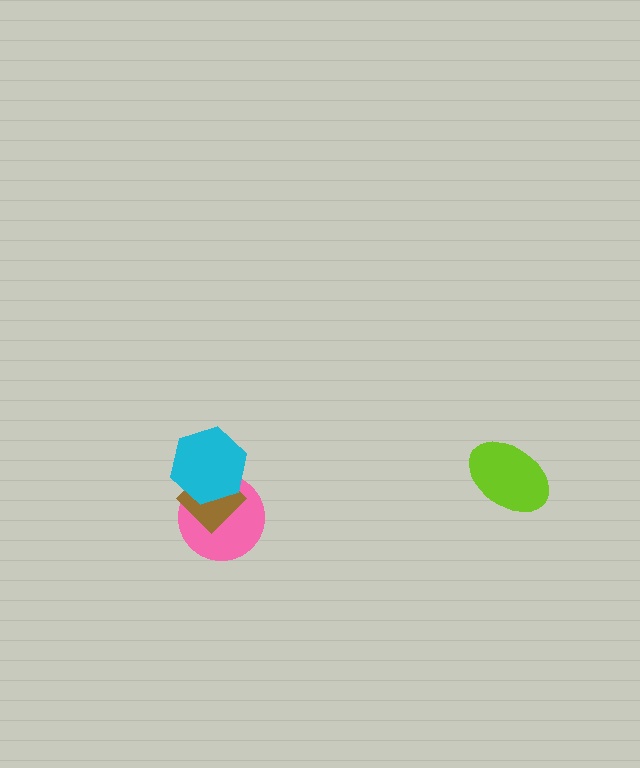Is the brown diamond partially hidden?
Yes, it is partially covered by another shape.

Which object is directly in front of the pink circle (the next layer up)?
The brown diamond is directly in front of the pink circle.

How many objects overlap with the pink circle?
2 objects overlap with the pink circle.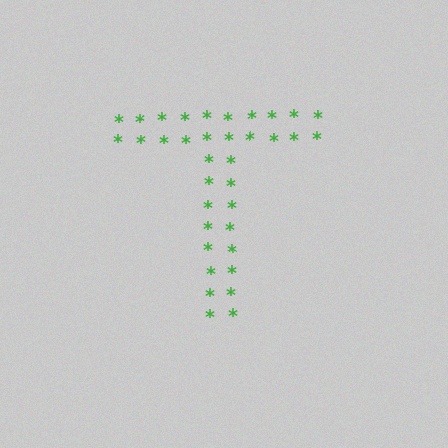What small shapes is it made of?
It is made of small asterisks.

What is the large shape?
The large shape is the letter T.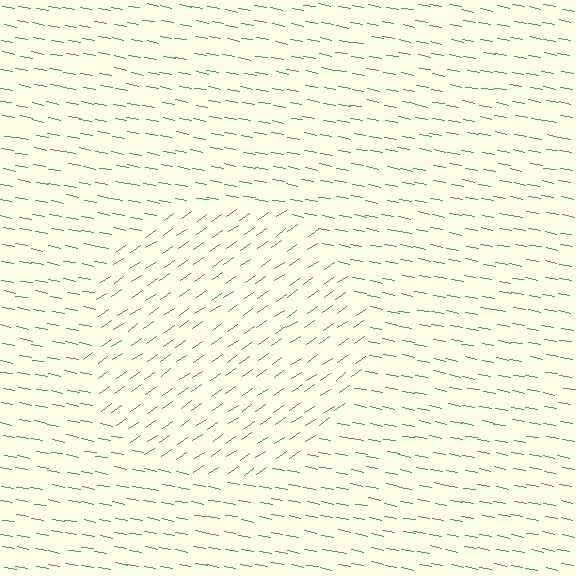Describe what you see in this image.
The image is filled with small green line segments. A circle region in the image has lines oriented differently from the surrounding lines, creating a visible texture boundary.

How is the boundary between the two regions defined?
The boundary is defined purely by a change in line orientation (approximately 45 degrees difference). All lines are the same color and thickness.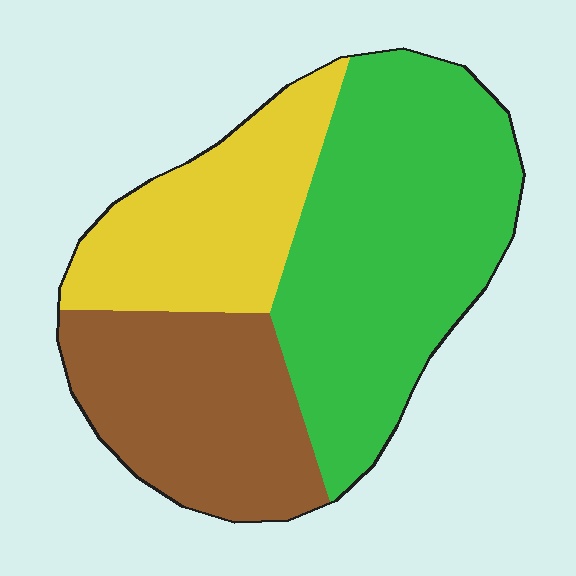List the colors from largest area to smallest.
From largest to smallest: green, brown, yellow.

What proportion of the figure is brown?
Brown takes up about one quarter (1/4) of the figure.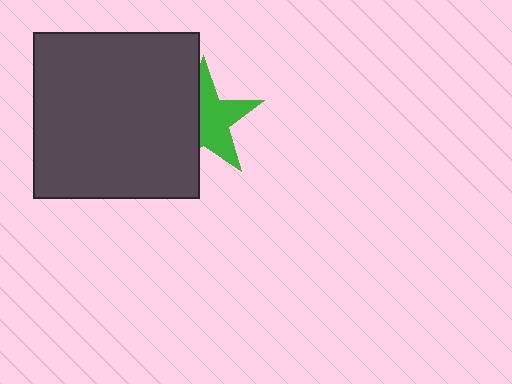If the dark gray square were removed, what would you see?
You would see the complete green star.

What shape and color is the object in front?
The object in front is a dark gray square.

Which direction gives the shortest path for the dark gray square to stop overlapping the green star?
Moving left gives the shortest separation.